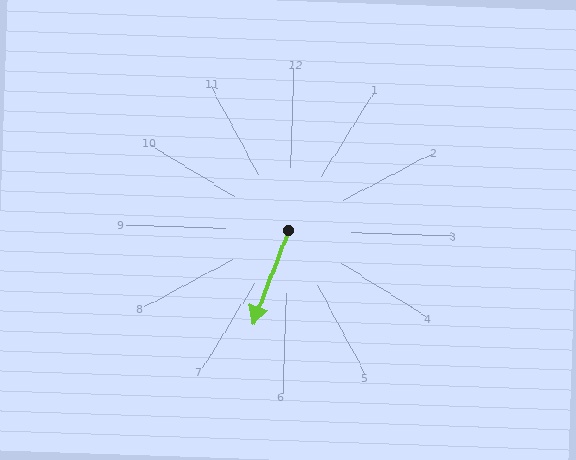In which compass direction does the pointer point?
South.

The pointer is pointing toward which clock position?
Roughly 7 o'clock.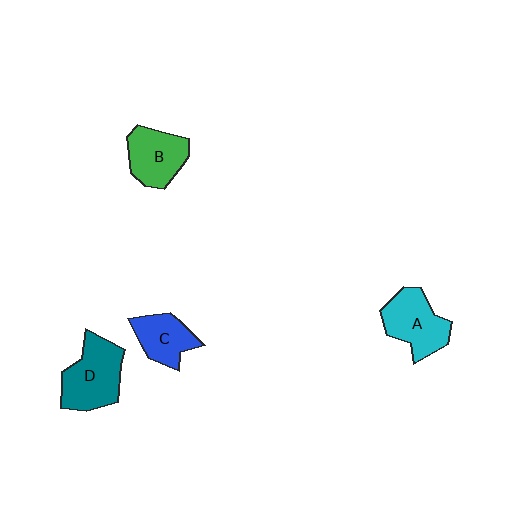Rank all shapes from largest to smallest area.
From largest to smallest: D (teal), A (cyan), B (green), C (blue).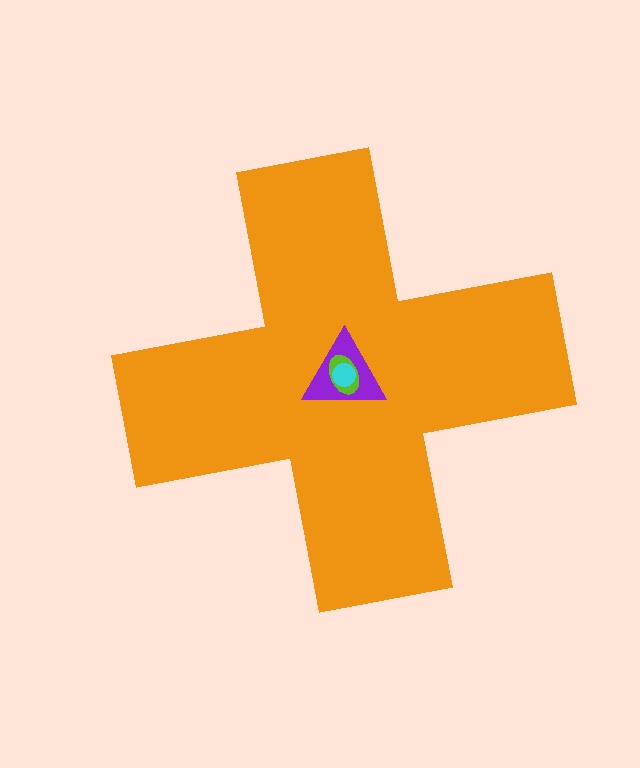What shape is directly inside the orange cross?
The purple triangle.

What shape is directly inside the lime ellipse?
The cyan circle.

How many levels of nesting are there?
4.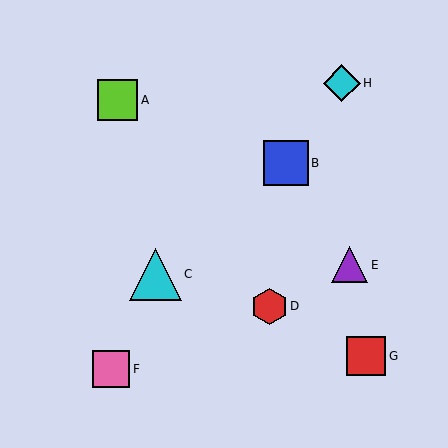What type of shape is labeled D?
Shape D is a red hexagon.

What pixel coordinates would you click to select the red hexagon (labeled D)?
Click at (270, 306) to select the red hexagon D.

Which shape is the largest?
The cyan triangle (labeled C) is the largest.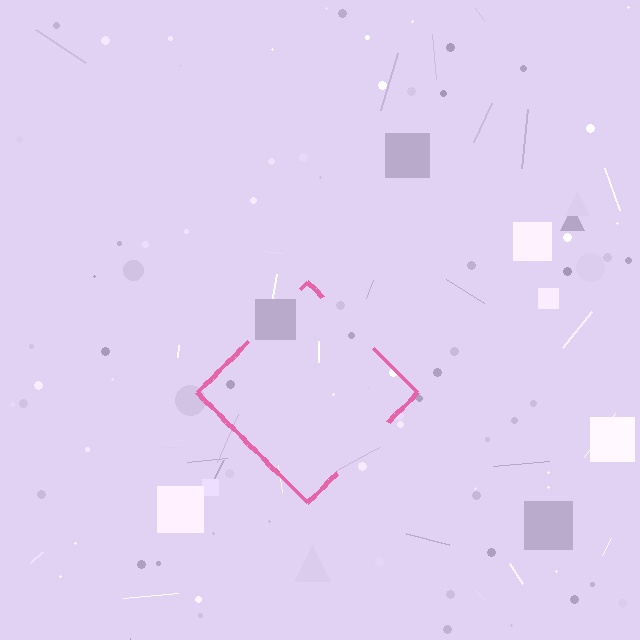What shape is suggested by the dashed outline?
The dashed outline suggests a diamond.